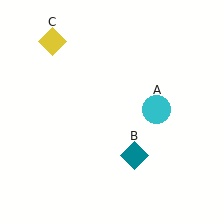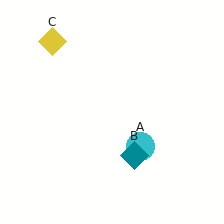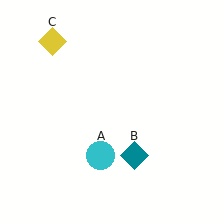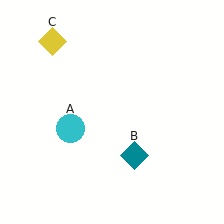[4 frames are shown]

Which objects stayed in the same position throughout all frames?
Teal diamond (object B) and yellow diamond (object C) remained stationary.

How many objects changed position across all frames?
1 object changed position: cyan circle (object A).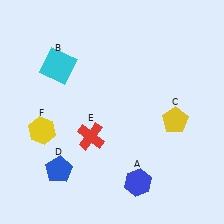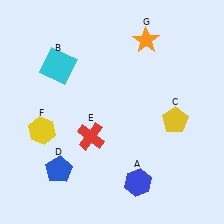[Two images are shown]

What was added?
An orange star (G) was added in Image 2.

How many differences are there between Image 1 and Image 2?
There is 1 difference between the two images.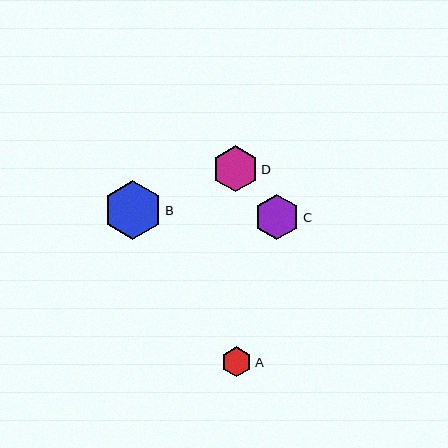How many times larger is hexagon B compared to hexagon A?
Hexagon B is approximately 1.9 times the size of hexagon A.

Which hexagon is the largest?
Hexagon B is the largest with a size of approximately 59 pixels.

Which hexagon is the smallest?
Hexagon A is the smallest with a size of approximately 30 pixels.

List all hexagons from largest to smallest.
From largest to smallest: B, D, C, A.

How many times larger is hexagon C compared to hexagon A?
Hexagon C is approximately 1.5 times the size of hexagon A.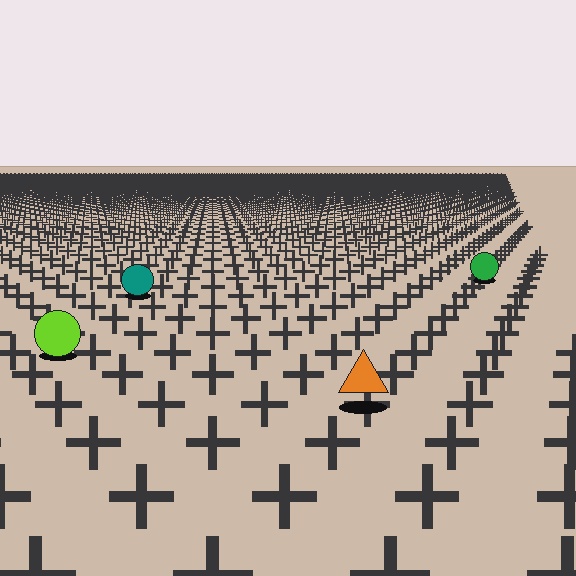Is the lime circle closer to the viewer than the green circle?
Yes. The lime circle is closer — you can tell from the texture gradient: the ground texture is coarser near it.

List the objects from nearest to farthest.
From nearest to farthest: the orange triangle, the lime circle, the teal circle, the green circle.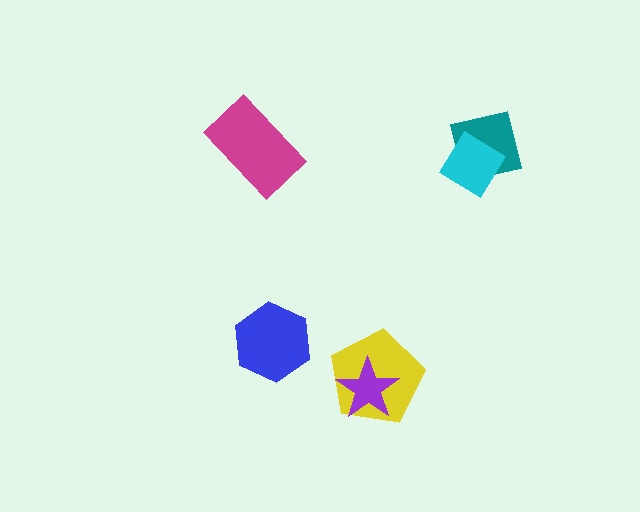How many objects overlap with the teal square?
1 object overlaps with the teal square.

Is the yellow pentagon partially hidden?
Yes, it is partially covered by another shape.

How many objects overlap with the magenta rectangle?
0 objects overlap with the magenta rectangle.